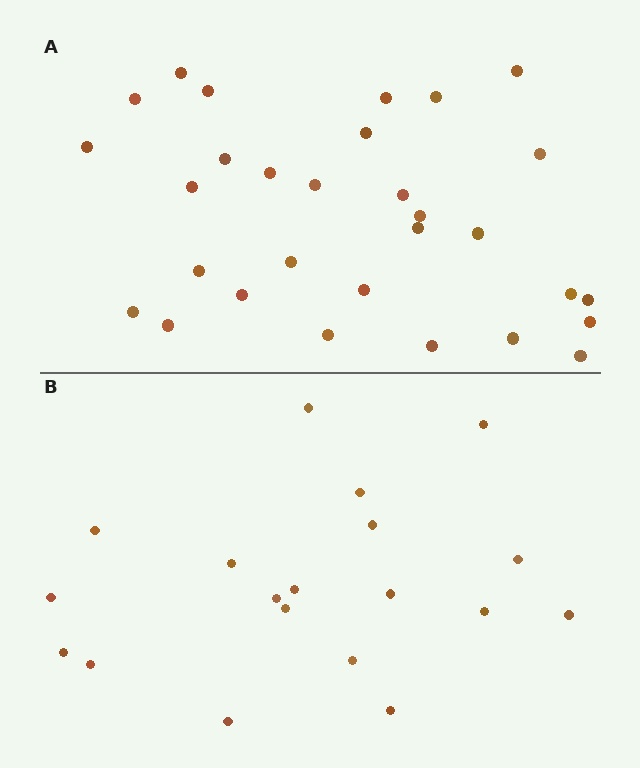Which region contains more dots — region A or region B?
Region A (the top region) has more dots.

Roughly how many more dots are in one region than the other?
Region A has roughly 12 or so more dots than region B.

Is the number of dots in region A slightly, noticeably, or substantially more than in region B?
Region A has substantially more. The ratio is roughly 1.6 to 1.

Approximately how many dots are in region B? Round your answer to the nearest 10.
About 20 dots. (The exact count is 19, which rounds to 20.)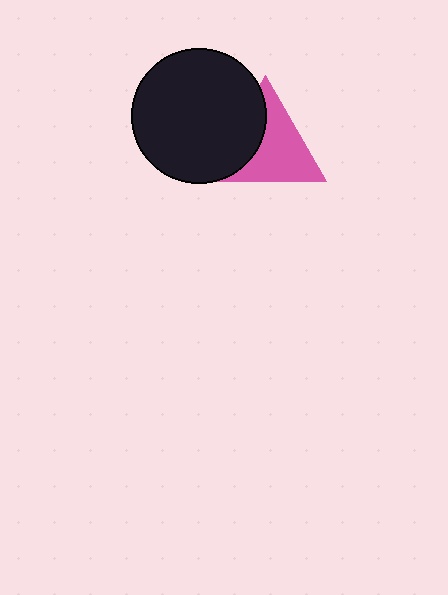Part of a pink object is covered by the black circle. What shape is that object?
It is a triangle.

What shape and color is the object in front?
The object in front is a black circle.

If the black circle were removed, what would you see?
You would see the complete pink triangle.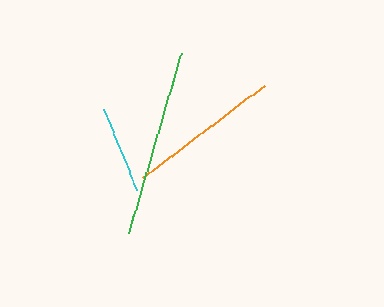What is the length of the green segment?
The green segment is approximately 188 pixels long.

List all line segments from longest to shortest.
From longest to shortest: green, orange, cyan.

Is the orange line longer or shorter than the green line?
The green line is longer than the orange line.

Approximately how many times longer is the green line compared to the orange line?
The green line is approximately 1.2 times the length of the orange line.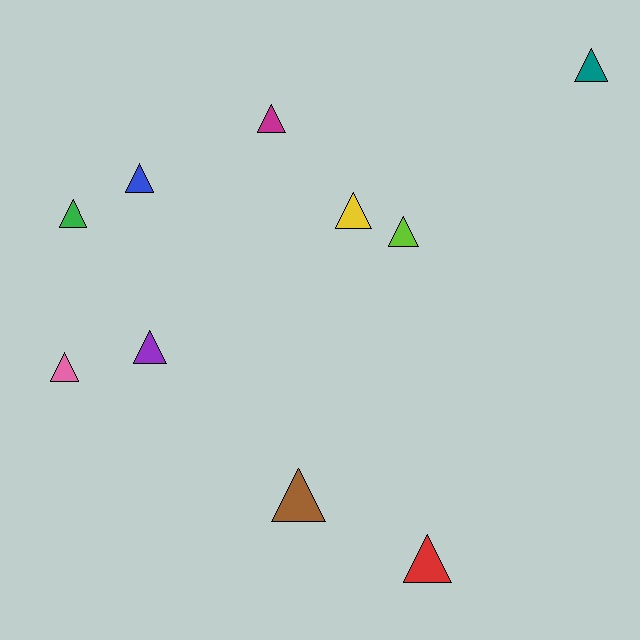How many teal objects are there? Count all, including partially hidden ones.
There is 1 teal object.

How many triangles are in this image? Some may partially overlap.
There are 10 triangles.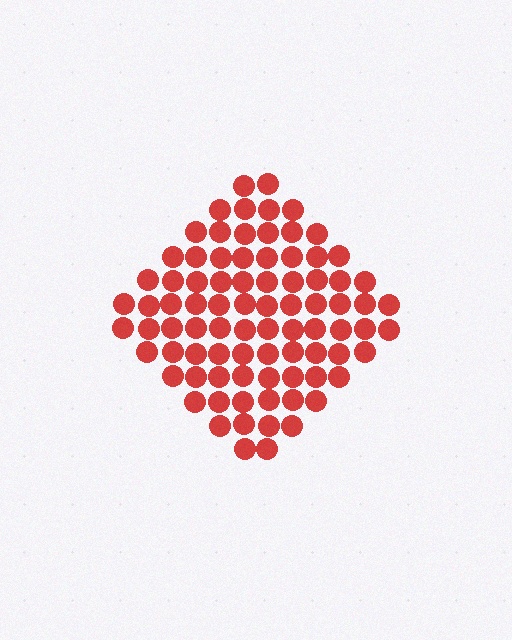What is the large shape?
The large shape is a diamond.